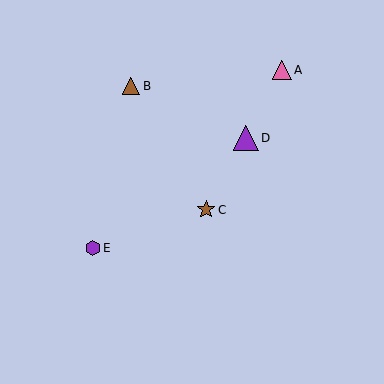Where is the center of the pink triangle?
The center of the pink triangle is at (282, 70).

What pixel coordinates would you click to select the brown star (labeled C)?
Click at (206, 210) to select the brown star C.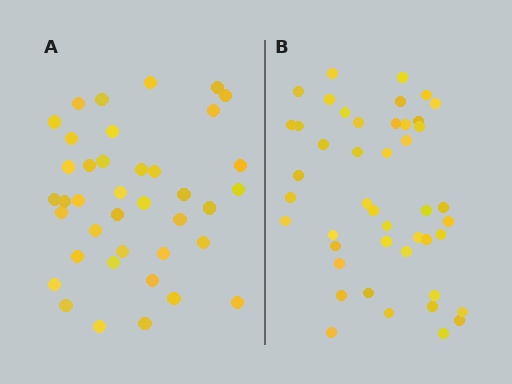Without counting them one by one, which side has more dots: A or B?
Region B (the right region) has more dots.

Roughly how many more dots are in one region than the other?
Region B has about 6 more dots than region A.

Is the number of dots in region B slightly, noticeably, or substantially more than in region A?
Region B has only slightly more — the two regions are fairly close. The ratio is roughly 1.2 to 1.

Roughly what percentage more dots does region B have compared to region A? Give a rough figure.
About 15% more.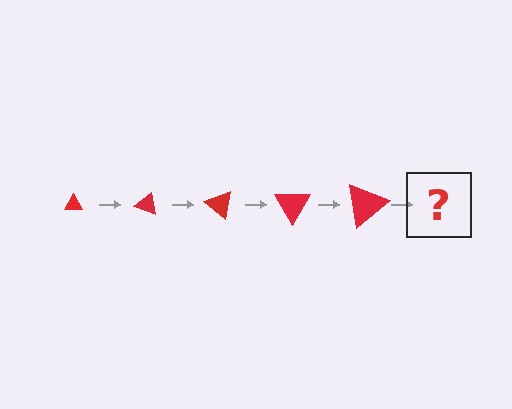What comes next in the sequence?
The next element should be a triangle, larger than the previous one and rotated 100 degrees from the start.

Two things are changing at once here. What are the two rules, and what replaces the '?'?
The two rules are that the triangle grows larger each step and it rotates 20 degrees each step. The '?' should be a triangle, larger than the previous one and rotated 100 degrees from the start.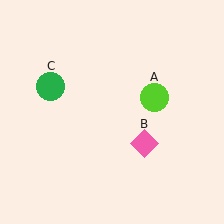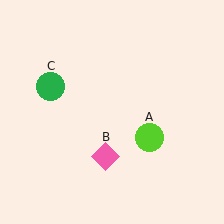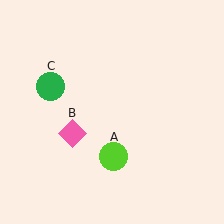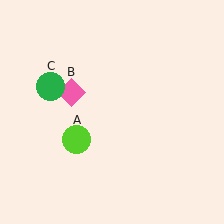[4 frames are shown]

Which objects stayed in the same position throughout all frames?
Green circle (object C) remained stationary.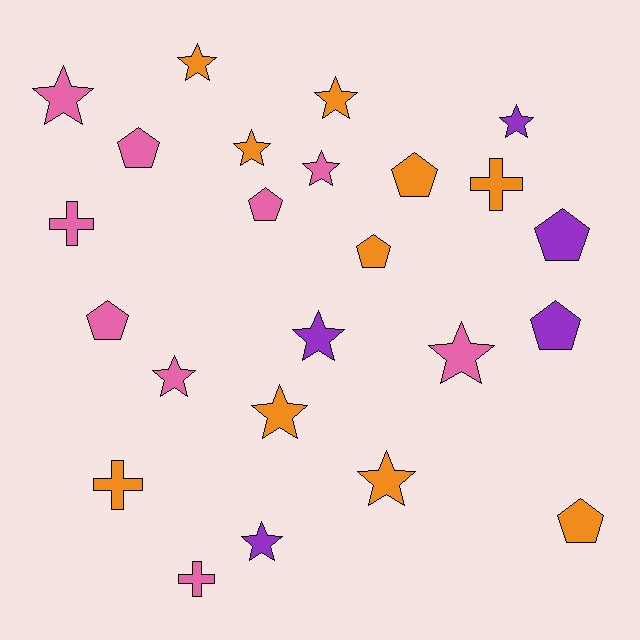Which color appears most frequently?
Orange, with 10 objects.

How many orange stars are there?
There are 5 orange stars.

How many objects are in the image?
There are 24 objects.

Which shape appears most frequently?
Star, with 12 objects.